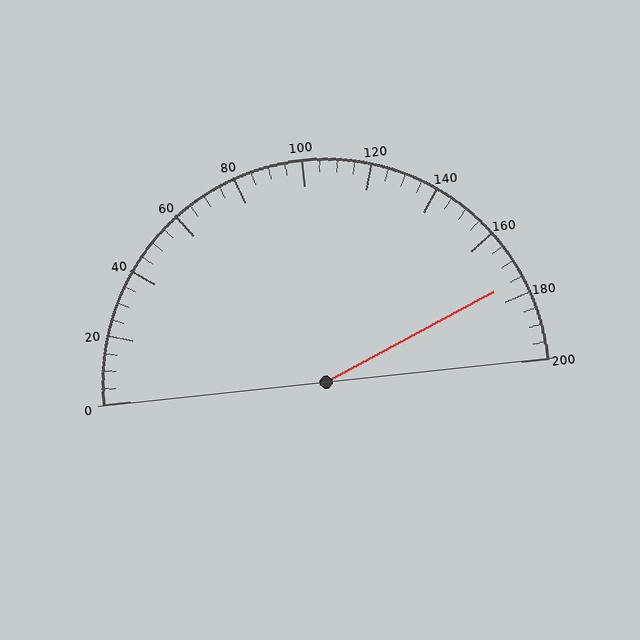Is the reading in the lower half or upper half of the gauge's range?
The reading is in the upper half of the range (0 to 200).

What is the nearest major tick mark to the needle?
The nearest major tick mark is 180.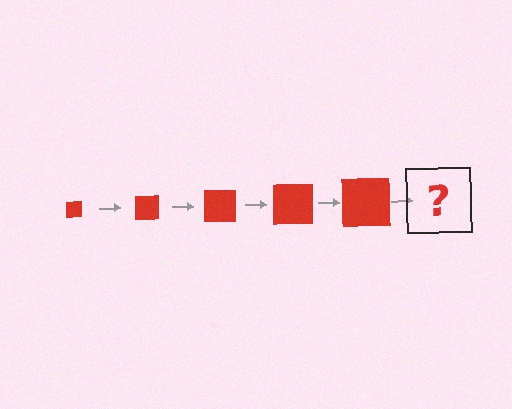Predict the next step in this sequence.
The next step is a red square, larger than the previous one.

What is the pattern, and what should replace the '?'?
The pattern is that the square gets progressively larger each step. The '?' should be a red square, larger than the previous one.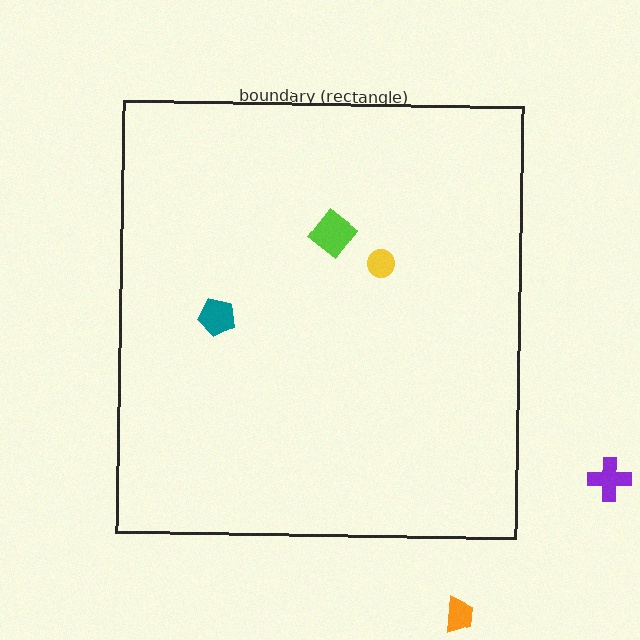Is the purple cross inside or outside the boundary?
Outside.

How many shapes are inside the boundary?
3 inside, 2 outside.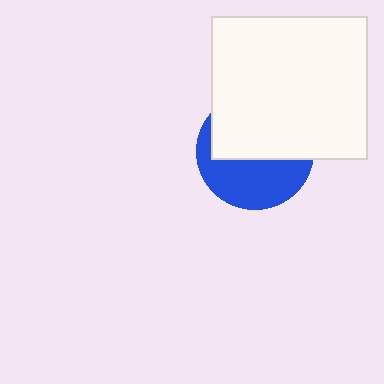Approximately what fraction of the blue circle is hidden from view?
Roughly 54% of the blue circle is hidden behind the white rectangle.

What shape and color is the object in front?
The object in front is a white rectangle.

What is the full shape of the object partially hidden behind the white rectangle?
The partially hidden object is a blue circle.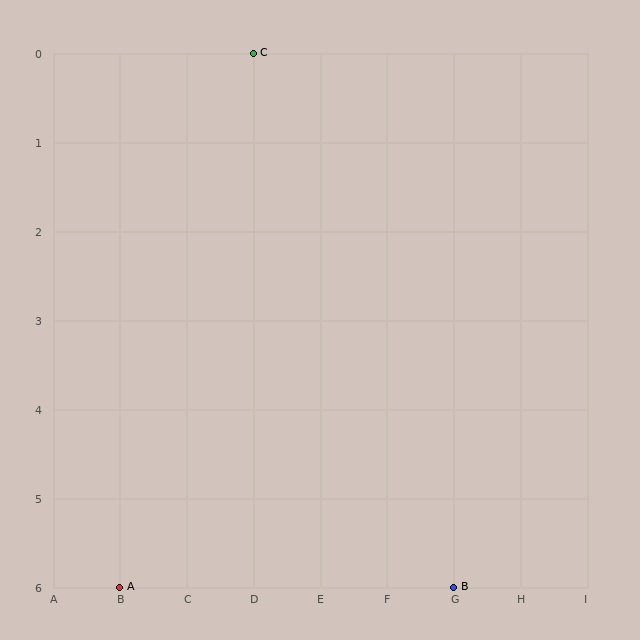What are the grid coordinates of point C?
Point C is at grid coordinates (D, 0).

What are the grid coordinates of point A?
Point A is at grid coordinates (B, 6).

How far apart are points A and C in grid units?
Points A and C are 2 columns and 6 rows apart (about 6.3 grid units diagonally).